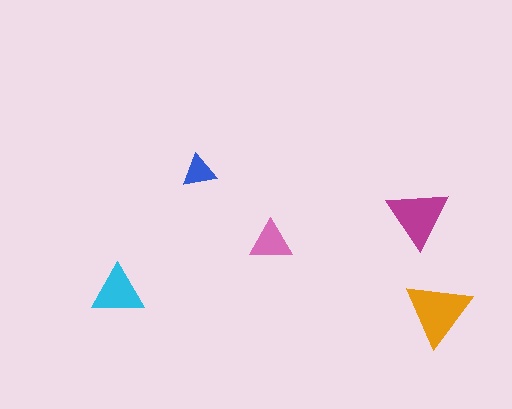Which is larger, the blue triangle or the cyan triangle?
The cyan one.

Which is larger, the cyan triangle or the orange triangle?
The orange one.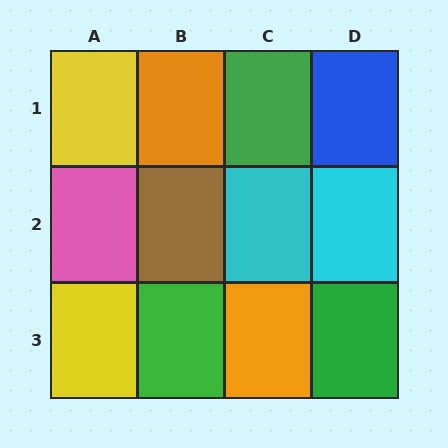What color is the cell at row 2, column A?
Pink.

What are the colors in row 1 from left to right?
Yellow, orange, green, blue.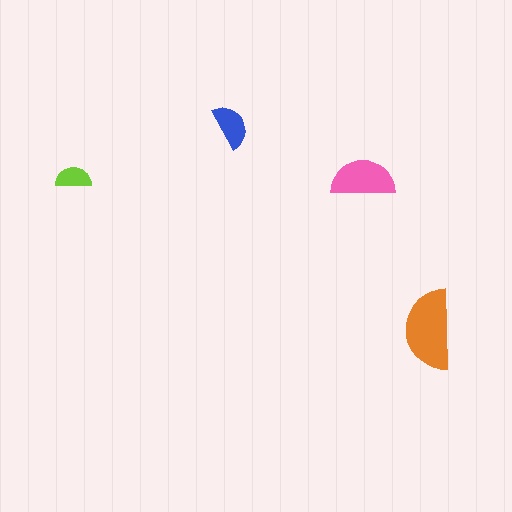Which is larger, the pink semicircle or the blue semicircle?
The pink one.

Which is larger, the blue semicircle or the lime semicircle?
The blue one.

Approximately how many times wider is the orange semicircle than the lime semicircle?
About 2.5 times wider.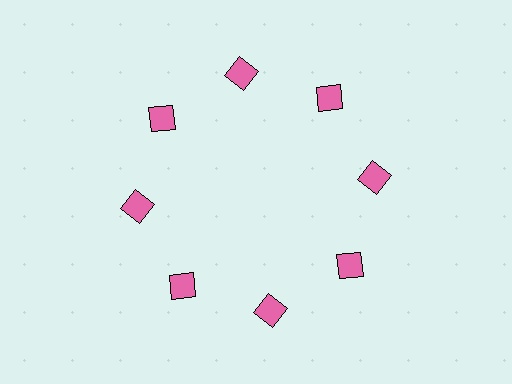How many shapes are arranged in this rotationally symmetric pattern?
There are 8 shapes, arranged in 8 groups of 1.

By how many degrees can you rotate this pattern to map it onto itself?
The pattern maps onto itself every 45 degrees of rotation.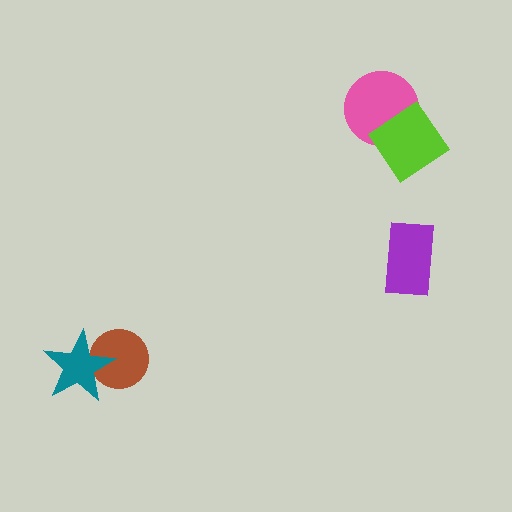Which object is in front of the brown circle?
The teal star is in front of the brown circle.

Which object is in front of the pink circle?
The lime diamond is in front of the pink circle.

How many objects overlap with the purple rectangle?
0 objects overlap with the purple rectangle.